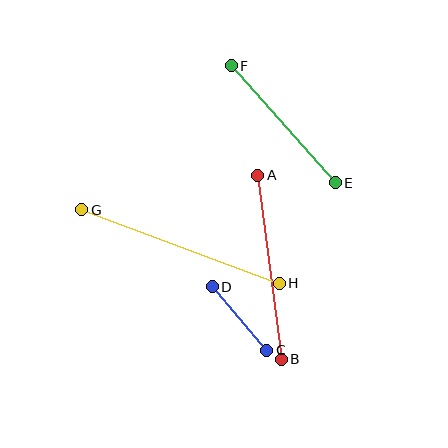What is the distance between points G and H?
The distance is approximately 211 pixels.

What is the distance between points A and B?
The distance is approximately 185 pixels.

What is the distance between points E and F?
The distance is approximately 156 pixels.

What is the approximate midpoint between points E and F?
The midpoint is at approximately (283, 124) pixels.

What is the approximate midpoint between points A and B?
The midpoint is at approximately (269, 267) pixels.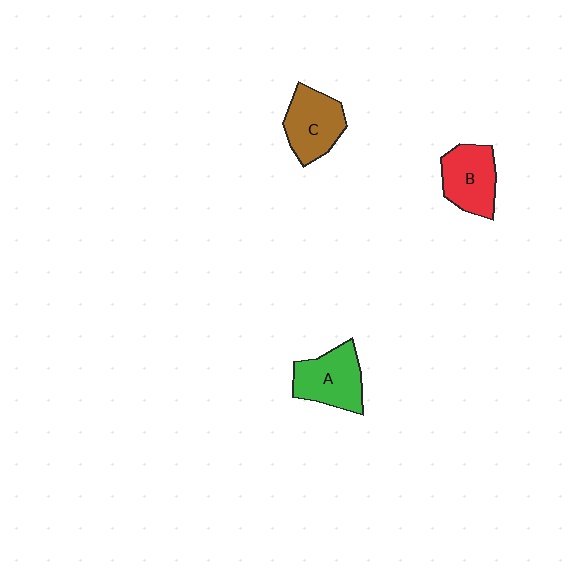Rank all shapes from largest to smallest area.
From largest to smallest: A (green), C (brown), B (red).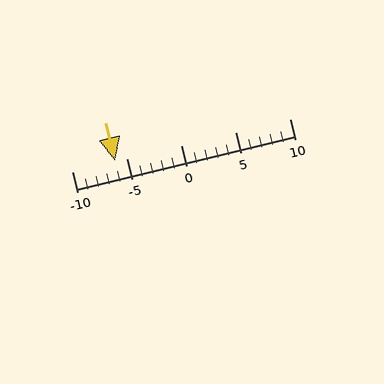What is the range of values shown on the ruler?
The ruler shows values from -10 to 10.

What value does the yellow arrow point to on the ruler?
The yellow arrow points to approximately -6.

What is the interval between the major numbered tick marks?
The major tick marks are spaced 5 units apart.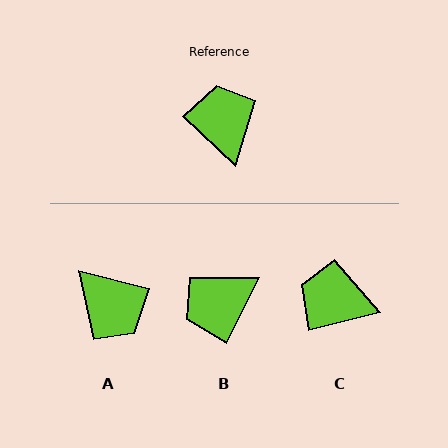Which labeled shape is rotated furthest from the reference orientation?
A, about 150 degrees away.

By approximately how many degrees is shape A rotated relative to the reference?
Approximately 150 degrees clockwise.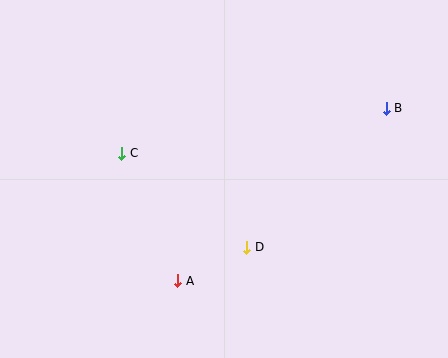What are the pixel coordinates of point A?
Point A is at (178, 281).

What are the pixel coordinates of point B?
Point B is at (386, 108).